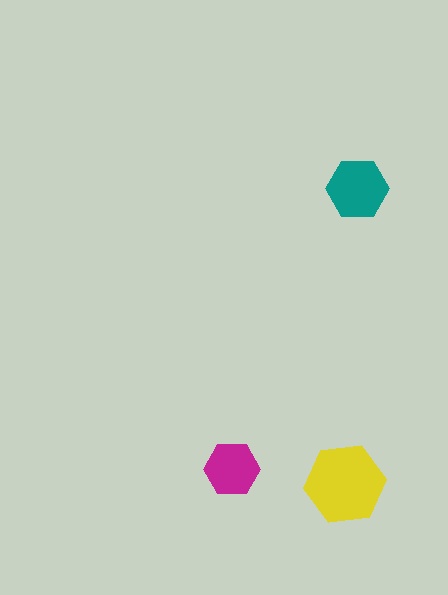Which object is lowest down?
The yellow hexagon is bottommost.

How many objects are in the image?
There are 3 objects in the image.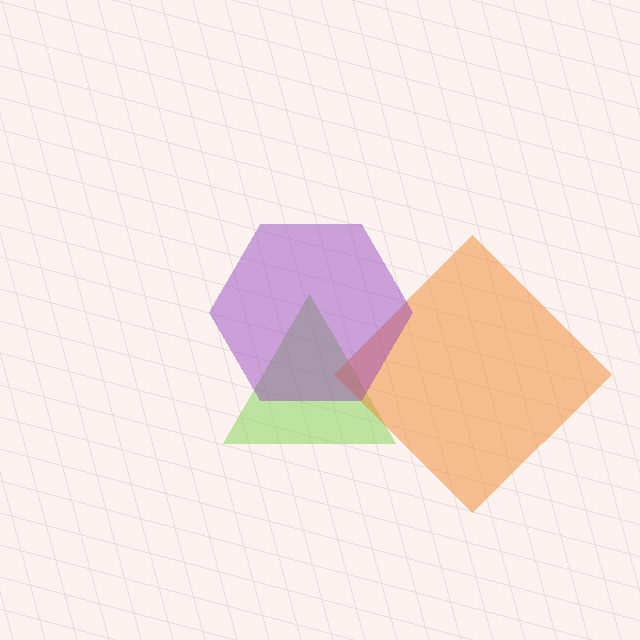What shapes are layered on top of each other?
The layered shapes are: a lime triangle, an orange diamond, a purple hexagon.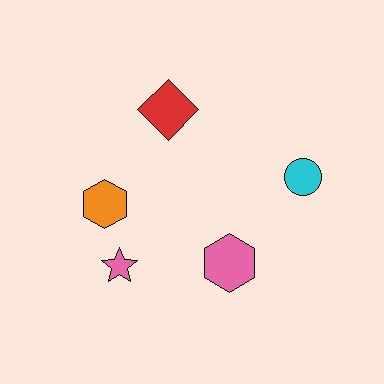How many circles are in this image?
There is 1 circle.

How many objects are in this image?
There are 5 objects.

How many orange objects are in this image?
There is 1 orange object.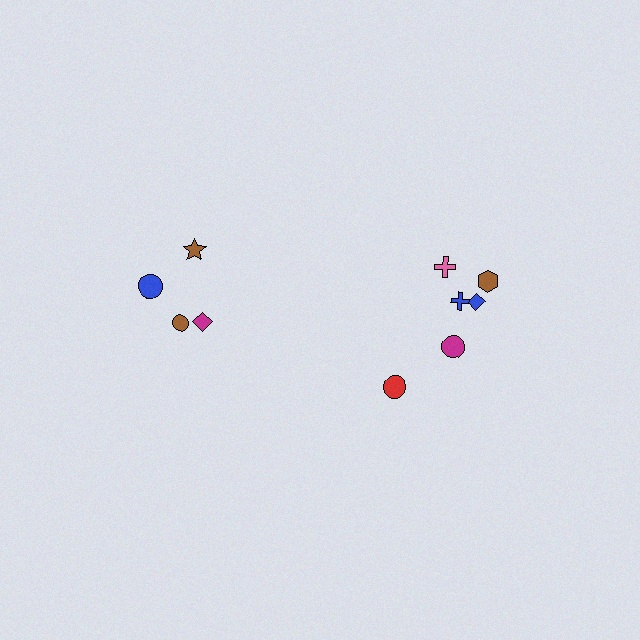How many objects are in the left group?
There are 4 objects.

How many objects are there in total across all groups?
There are 11 objects.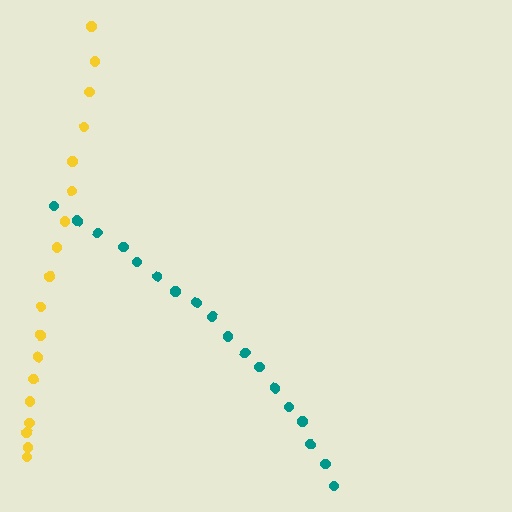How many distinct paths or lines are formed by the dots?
There are 2 distinct paths.